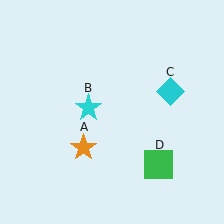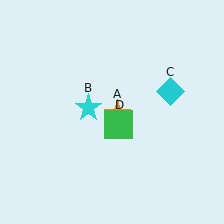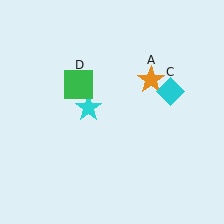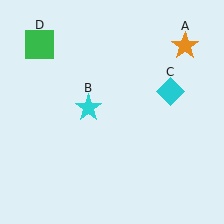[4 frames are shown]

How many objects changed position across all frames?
2 objects changed position: orange star (object A), green square (object D).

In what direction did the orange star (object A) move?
The orange star (object A) moved up and to the right.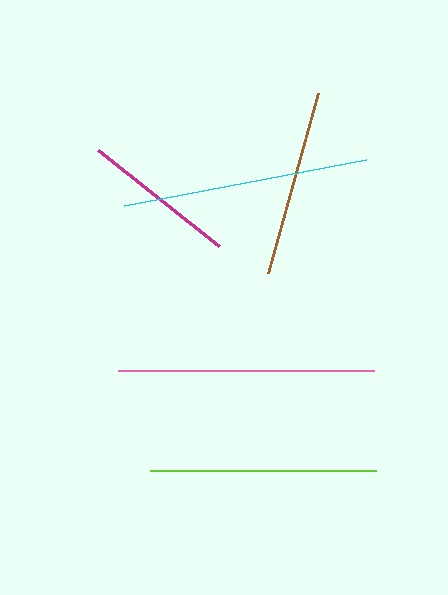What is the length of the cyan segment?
The cyan segment is approximately 247 pixels long.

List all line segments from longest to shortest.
From longest to shortest: pink, cyan, lime, brown, magenta.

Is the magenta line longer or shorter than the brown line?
The brown line is longer than the magenta line.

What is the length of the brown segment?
The brown segment is approximately 188 pixels long.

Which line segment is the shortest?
The magenta line is the shortest at approximately 155 pixels.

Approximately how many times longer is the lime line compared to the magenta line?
The lime line is approximately 1.5 times the length of the magenta line.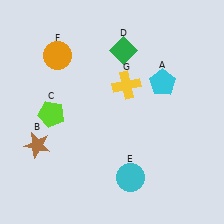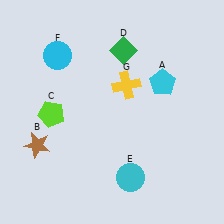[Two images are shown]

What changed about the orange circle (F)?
In Image 1, F is orange. In Image 2, it changed to cyan.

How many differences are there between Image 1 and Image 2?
There is 1 difference between the two images.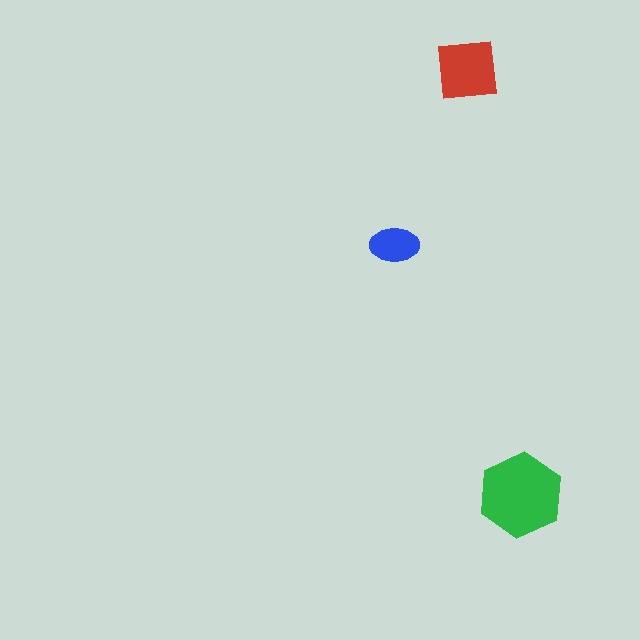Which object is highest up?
The red square is topmost.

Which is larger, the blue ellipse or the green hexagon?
The green hexagon.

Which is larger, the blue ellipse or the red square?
The red square.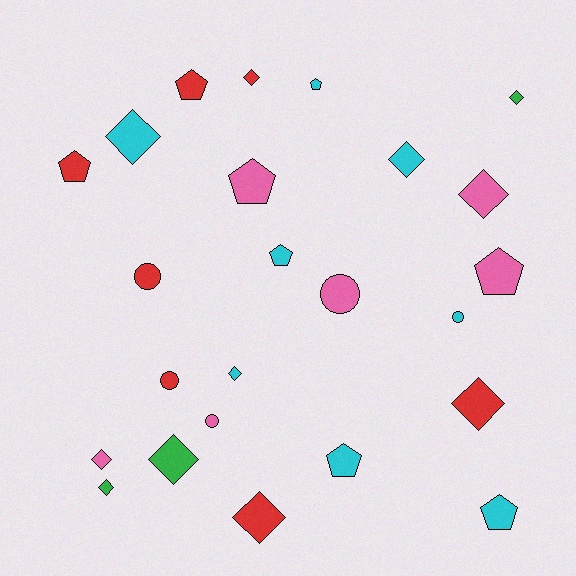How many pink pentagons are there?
There are 2 pink pentagons.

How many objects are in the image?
There are 24 objects.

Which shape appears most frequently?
Diamond, with 11 objects.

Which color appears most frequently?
Cyan, with 8 objects.